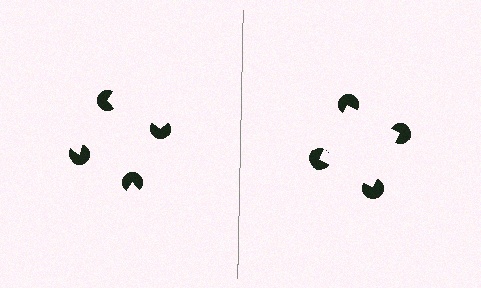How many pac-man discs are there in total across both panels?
8 — 4 on each side.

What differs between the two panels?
The pac-man discs are positioned identically on both sides; only the wedge orientations differ. On the right they align to a square; on the left they are misaligned.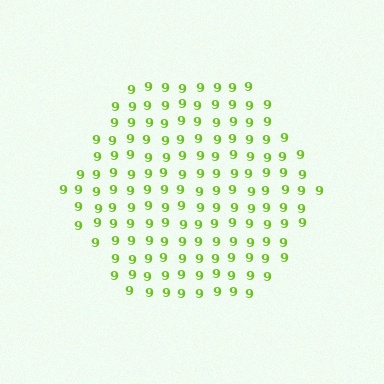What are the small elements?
The small elements are digit 9's.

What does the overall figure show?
The overall figure shows a hexagon.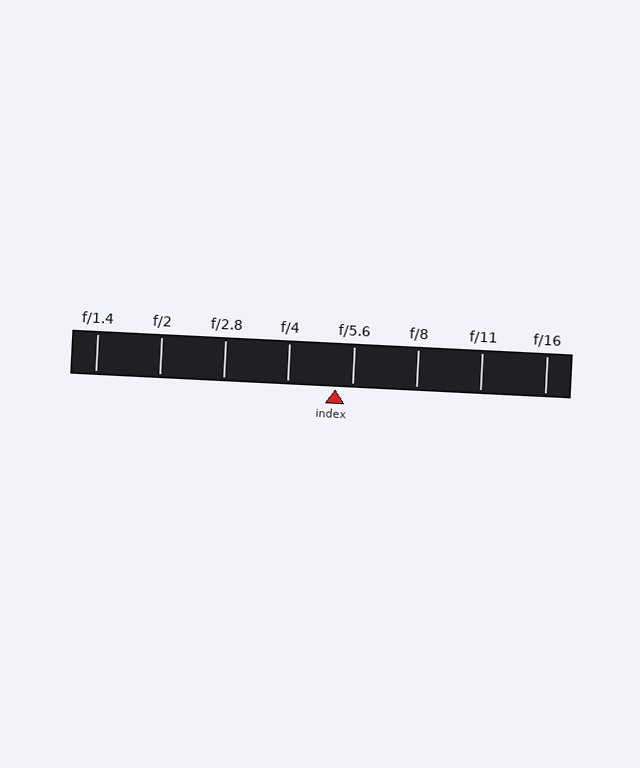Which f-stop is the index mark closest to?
The index mark is closest to f/5.6.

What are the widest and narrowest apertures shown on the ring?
The widest aperture shown is f/1.4 and the narrowest is f/16.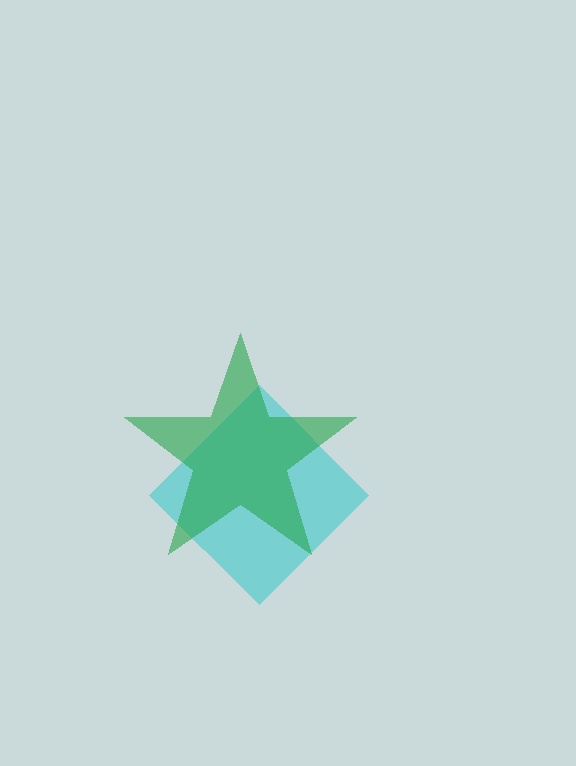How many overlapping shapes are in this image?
There are 2 overlapping shapes in the image.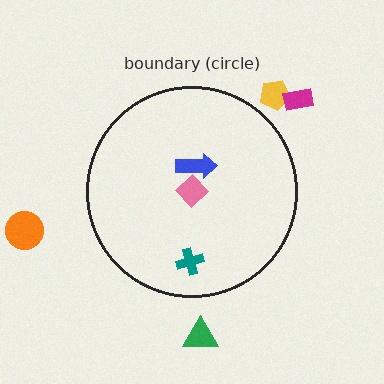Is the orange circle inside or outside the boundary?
Outside.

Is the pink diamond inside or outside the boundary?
Inside.